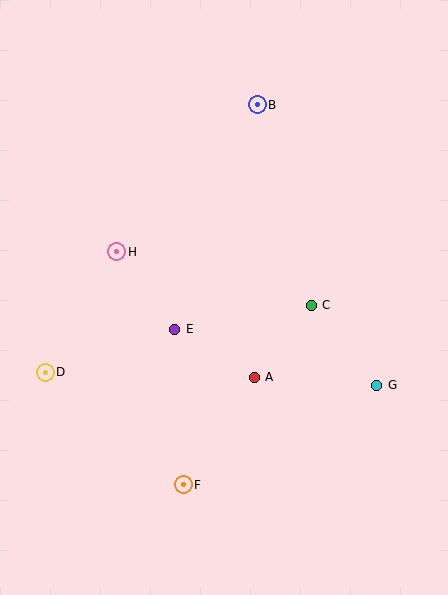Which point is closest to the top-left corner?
Point H is closest to the top-left corner.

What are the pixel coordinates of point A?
Point A is at (254, 377).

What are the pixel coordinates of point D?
Point D is at (45, 372).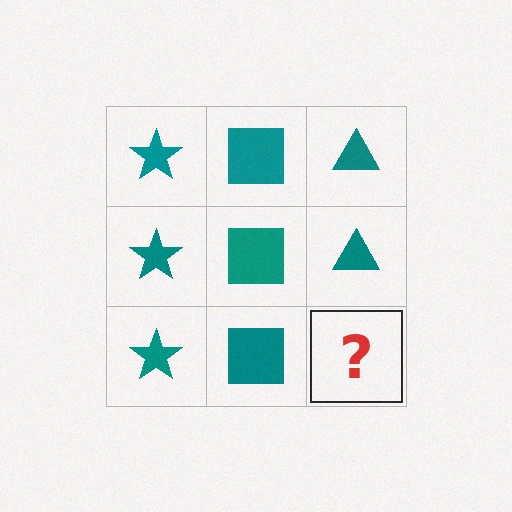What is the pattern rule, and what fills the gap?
The rule is that each column has a consistent shape. The gap should be filled with a teal triangle.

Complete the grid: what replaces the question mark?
The question mark should be replaced with a teal triangle.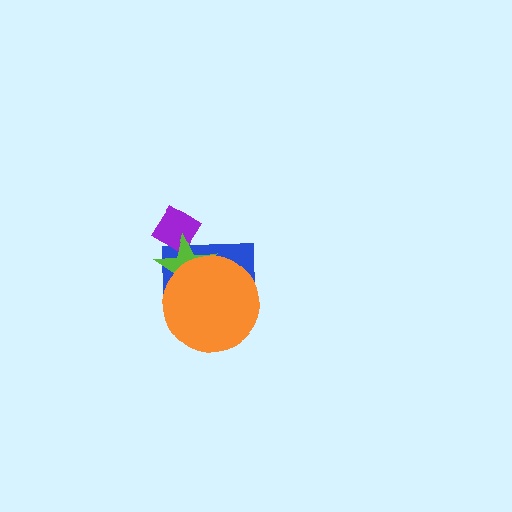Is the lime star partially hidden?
Yes, it is partially covered by another shape.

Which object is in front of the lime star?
The orange circle is in front of the lime star.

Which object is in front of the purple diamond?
The lime star is in front of the purple diamond.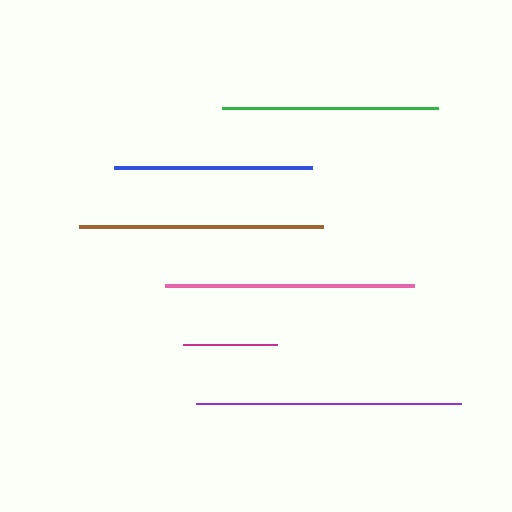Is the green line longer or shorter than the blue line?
The green line is longer than the blue line.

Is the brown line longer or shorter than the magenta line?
The brown line is longer than the magenta line.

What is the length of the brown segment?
The brown segment is approximately 245 pixels long.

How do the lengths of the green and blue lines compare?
The green and blue lines are approximately the same length.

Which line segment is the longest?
The purple line is the longest at approximately 265 pixels.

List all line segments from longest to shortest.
From longest to shortest: purple, pink, brown, green, blue, magenta.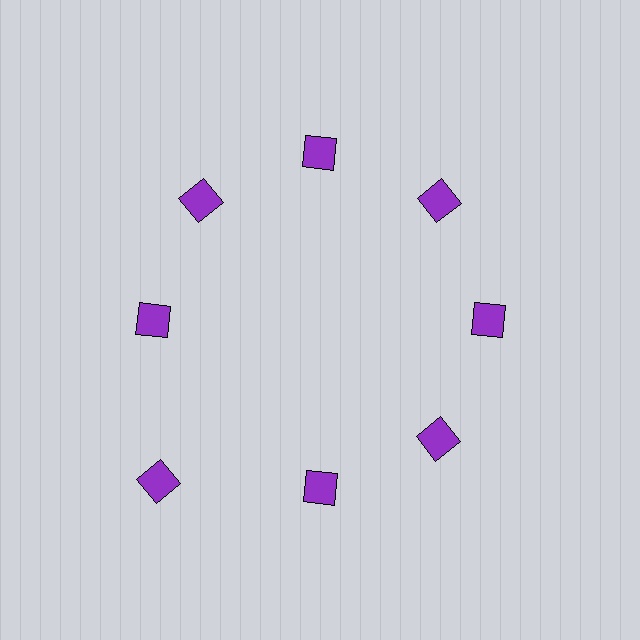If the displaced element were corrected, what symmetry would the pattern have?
It would have 8-fold rotational symmetry — the pattern would map onto itself every 45 degrees.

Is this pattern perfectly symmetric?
No. The 8 purple diamonds are arranged in a ring, but one element near the 8 o'clock position is pushed outward from the center, breaking the 8-fold rotational symmetry.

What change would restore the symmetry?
The symmetry would be restored by moving it inward, back onto the ring so that all 8 diamonds sit at equal angles and equal distance from the center.